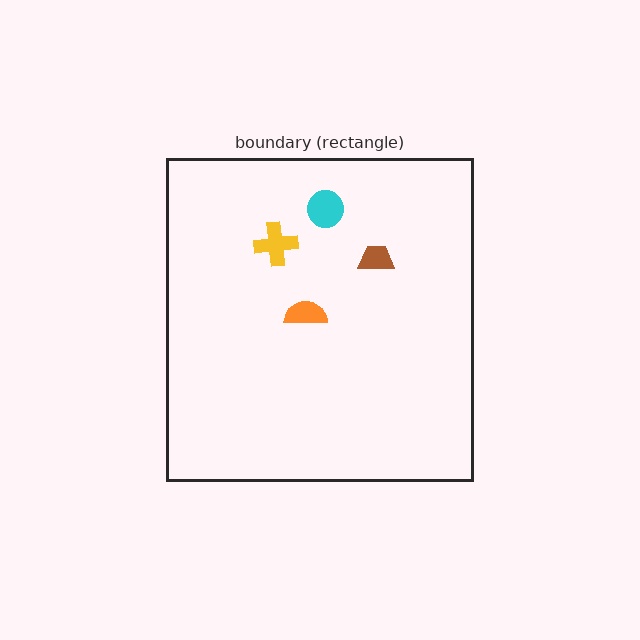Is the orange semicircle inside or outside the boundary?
Inside.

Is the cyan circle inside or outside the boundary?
Inside.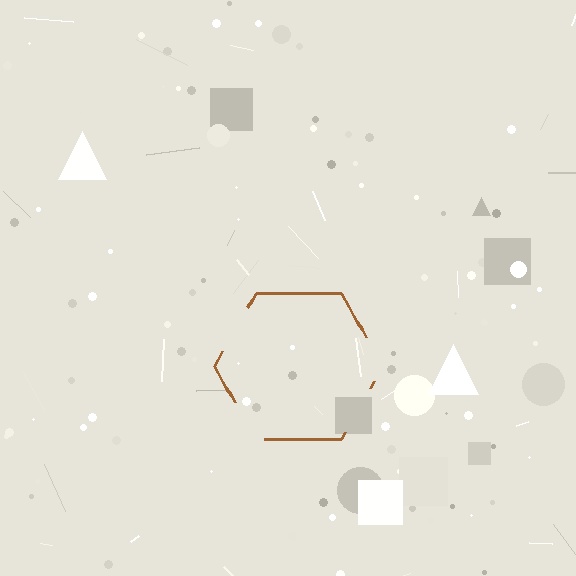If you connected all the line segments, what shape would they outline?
They would outline a hexagon.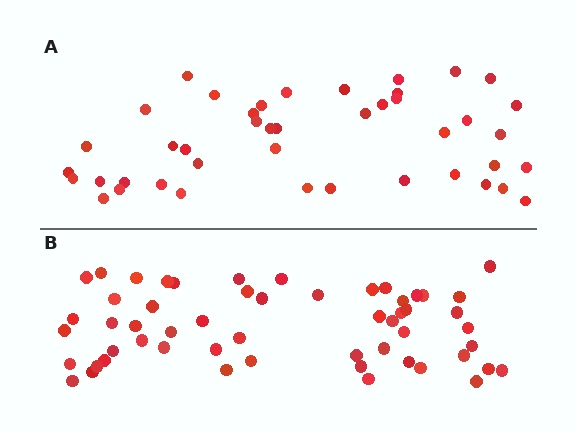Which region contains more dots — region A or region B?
Region B (the bottom region) has more dots.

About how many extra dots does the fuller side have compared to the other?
Region B has roughly 12 or so more dots than region A.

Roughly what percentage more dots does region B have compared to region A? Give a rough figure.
About 30% more.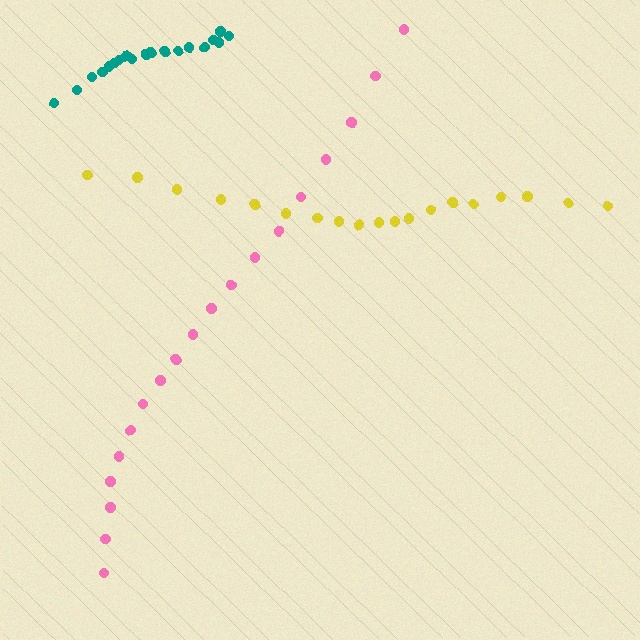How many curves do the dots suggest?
There are 3 distinct paths.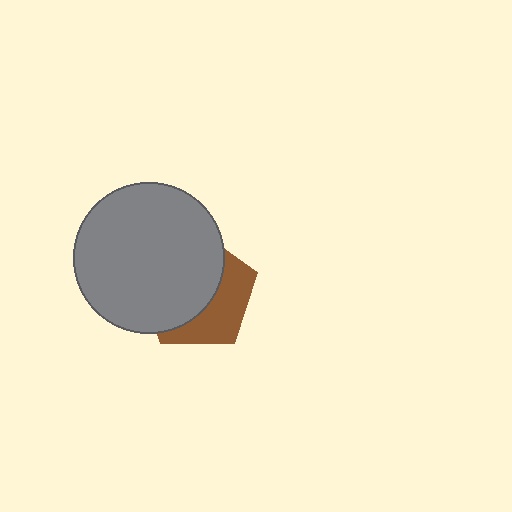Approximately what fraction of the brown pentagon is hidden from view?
Roughly 60% of the brown pentagon is hidden behind the gray circle.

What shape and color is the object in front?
The object in front is a gray circle.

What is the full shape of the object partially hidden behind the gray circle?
The partially hidden object is a brown pentagon.